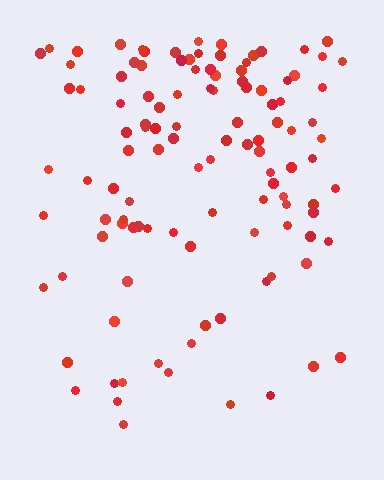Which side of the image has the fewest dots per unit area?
The bottom.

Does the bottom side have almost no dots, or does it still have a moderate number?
Still a moderate number, just noticeably fewer than the top.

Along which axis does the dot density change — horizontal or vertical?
Vertical.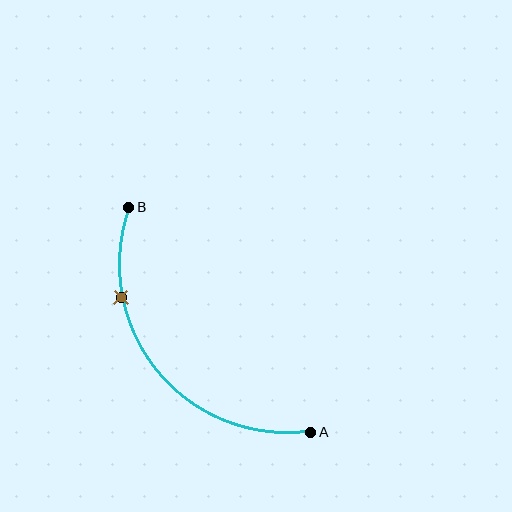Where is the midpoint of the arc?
The arc midpoint is the point on the curve farthest from the straight line joining A and B. It sits below and to the left of that line.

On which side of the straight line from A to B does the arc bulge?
The arc bulges below and to the left of the straight line connecting A and B.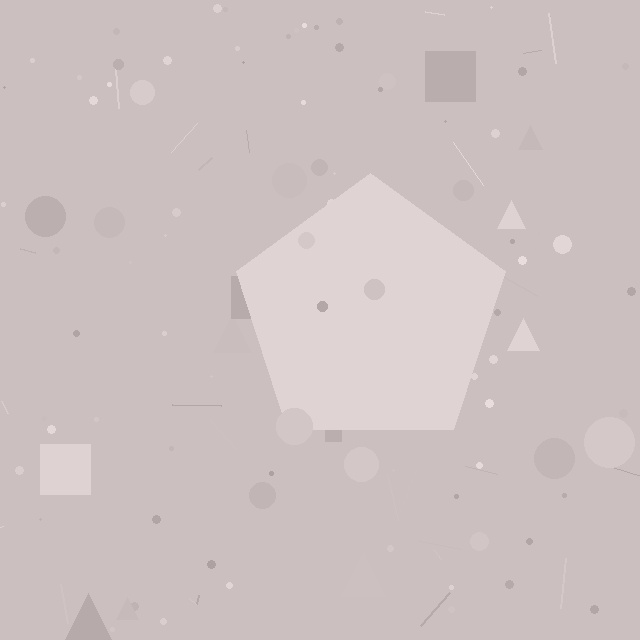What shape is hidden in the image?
A pentagon is hidden in the image.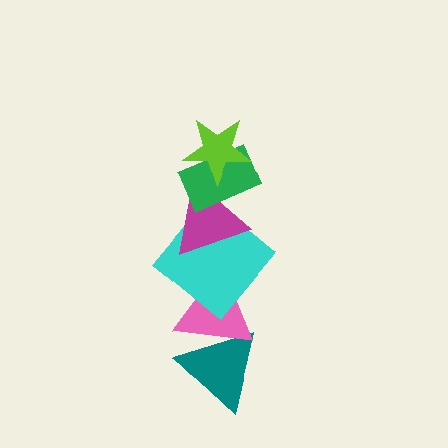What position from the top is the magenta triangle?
The magenta triangle is 3rd from the top.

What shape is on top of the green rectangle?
The lime star is on top of the green rectangle.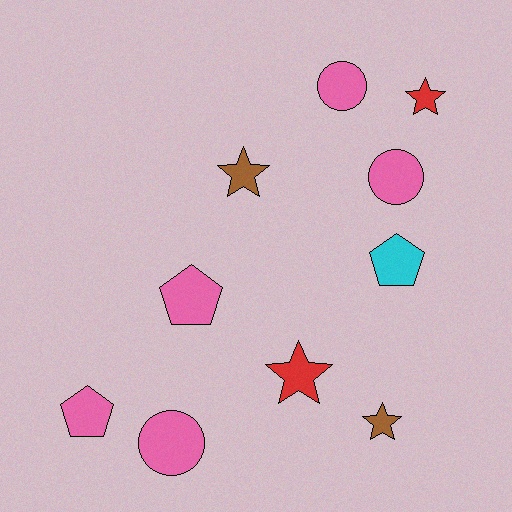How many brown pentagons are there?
There are no brown pentagons.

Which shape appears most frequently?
Star, with 4 objects.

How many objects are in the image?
There are 10 objects.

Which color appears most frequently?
Pink, with 5 objects.